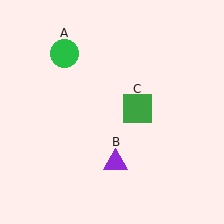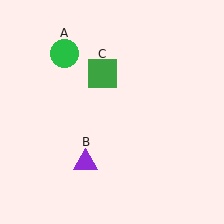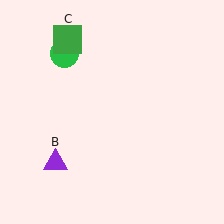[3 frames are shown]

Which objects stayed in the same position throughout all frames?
Green circle (object A) remained stationary.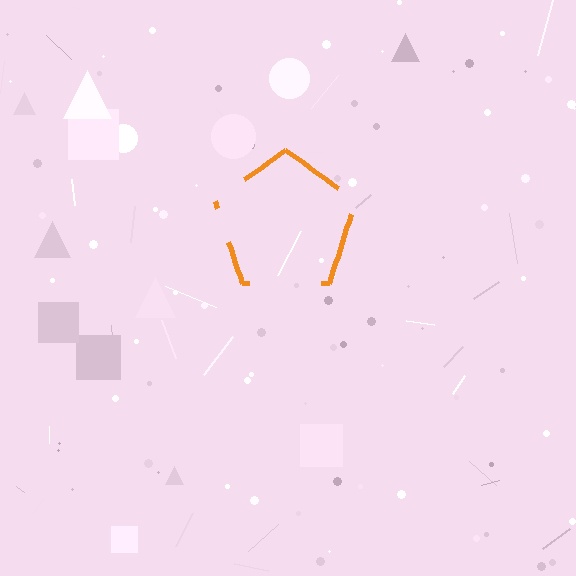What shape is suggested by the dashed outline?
The dashed outline suggests a pentagon.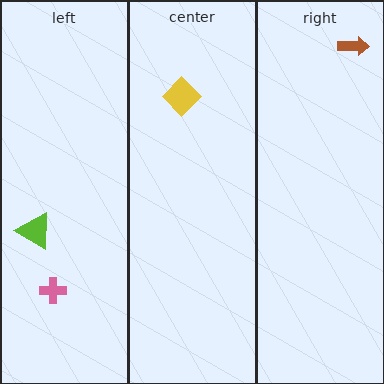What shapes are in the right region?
The brown arrow.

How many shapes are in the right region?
1.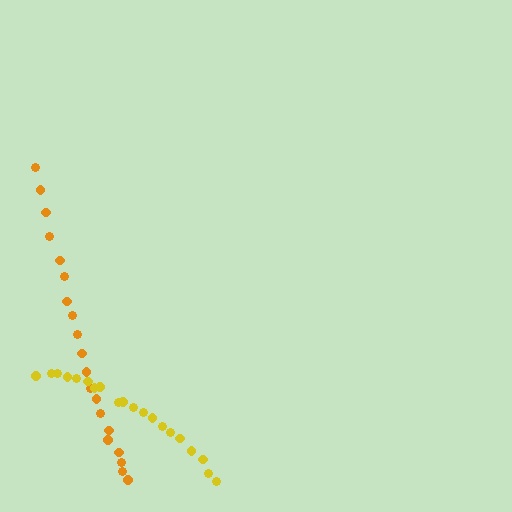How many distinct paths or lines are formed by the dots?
There are 2 distinct paths.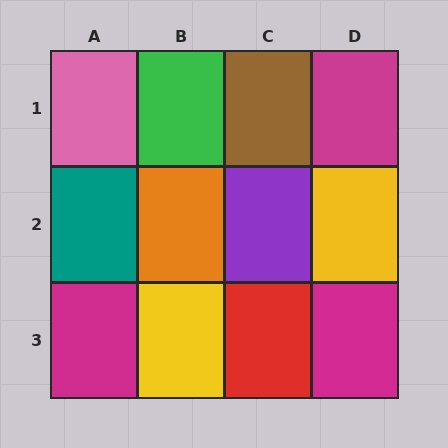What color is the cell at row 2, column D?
Yellow.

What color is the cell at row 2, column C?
Purple.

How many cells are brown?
1 cell is brown.